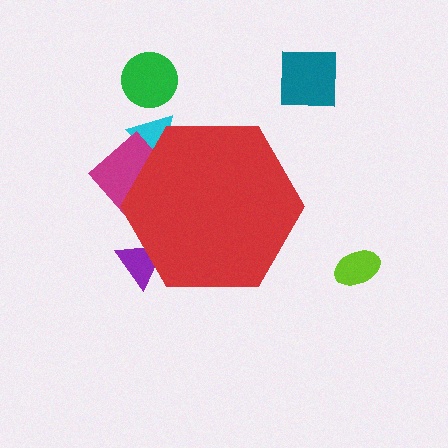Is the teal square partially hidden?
No, the teal square is fully visible.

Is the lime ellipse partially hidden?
No, the lime ellipse is fully visible.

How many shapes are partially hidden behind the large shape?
3 shapes are partially hidden.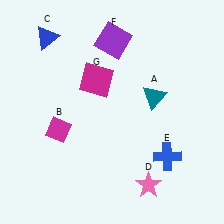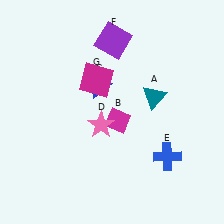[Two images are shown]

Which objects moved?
The objects that moved are: the magenta diamond (B), the blue triangle (C), the pink star (D).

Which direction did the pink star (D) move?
The pink star (D) moved up.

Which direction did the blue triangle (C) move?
The blue triangle (C) moved right.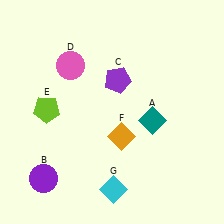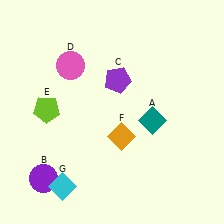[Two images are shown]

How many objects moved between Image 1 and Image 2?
1 object moved between the two images.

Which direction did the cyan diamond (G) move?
The cyan diamond (G) moved left.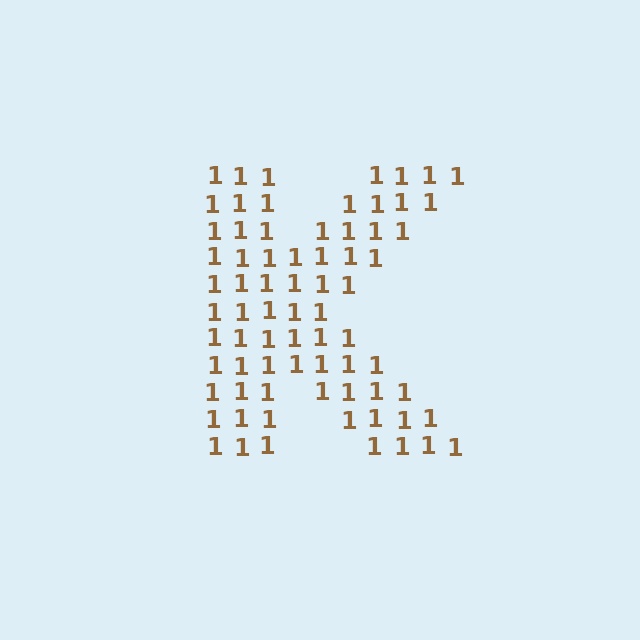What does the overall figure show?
The overall figure shows the letter K.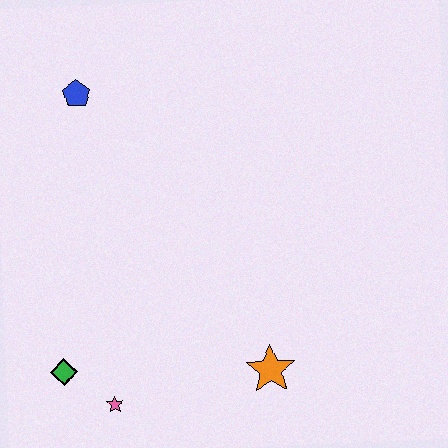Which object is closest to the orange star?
The pink star is closest to the orange star.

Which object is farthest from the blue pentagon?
The orange star is farthest from the blue pentagon.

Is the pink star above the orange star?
No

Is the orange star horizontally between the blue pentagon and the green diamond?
No